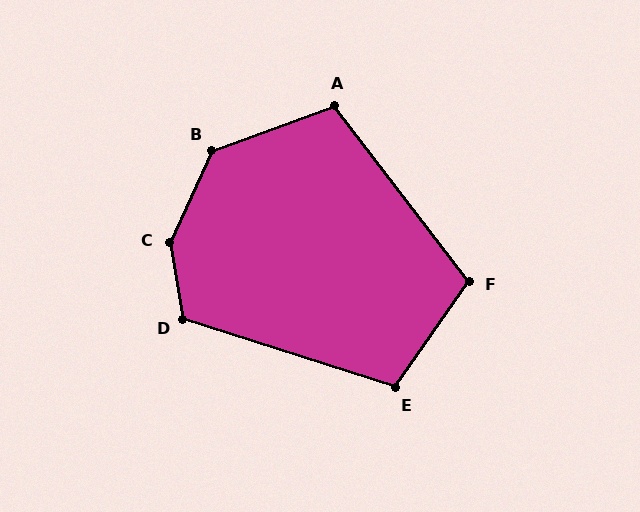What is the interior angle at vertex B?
Approximately 135 degrees (obtuse).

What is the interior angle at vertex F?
Approximately 108 degrees (obtuse).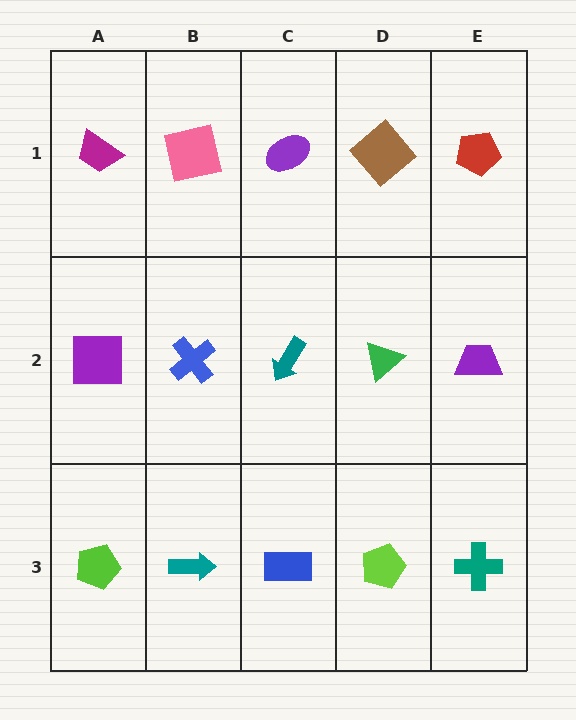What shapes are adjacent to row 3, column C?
A teal arrow (row 2, column C), a teal arrow (row 3, column B), a lime pentagon (row 3, column D).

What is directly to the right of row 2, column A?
A blue cross.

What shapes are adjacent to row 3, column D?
A green triangle (row 2, column D), a blue rectangle (row 3, column C), a teal cross (row 3, column E).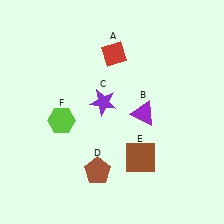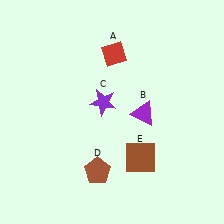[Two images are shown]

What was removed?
The lime hexagon (F) was removed in Image 2.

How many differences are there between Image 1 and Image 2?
There is 1 difference between the two images.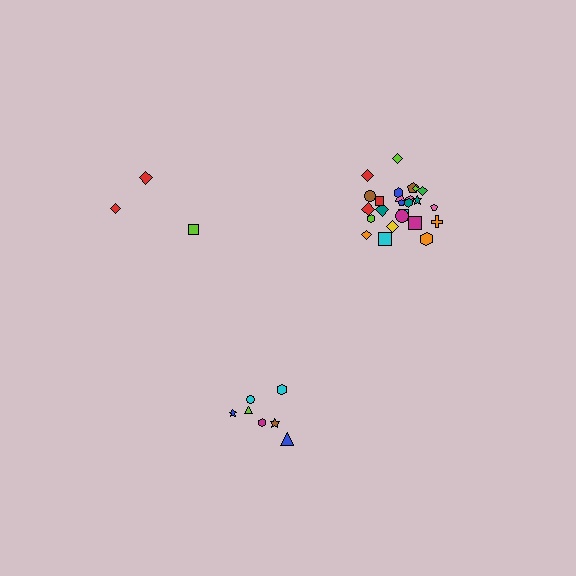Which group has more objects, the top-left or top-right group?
The top-right group.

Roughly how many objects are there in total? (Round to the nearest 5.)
Roughly 35 objects in total.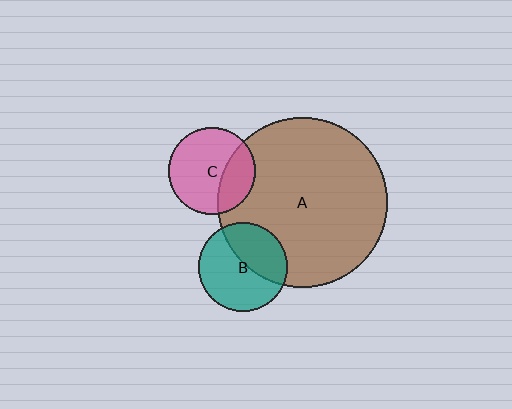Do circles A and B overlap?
Yes.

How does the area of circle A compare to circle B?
Approximately 3.6 times.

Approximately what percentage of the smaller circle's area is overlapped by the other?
Approximately 40%.